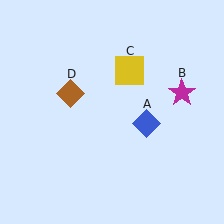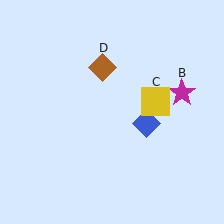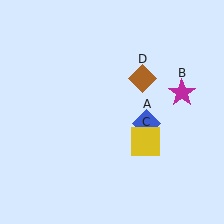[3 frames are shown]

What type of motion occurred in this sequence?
The yellow square (object C), brown diamond (object D) rotated clockwise around the center of the scene.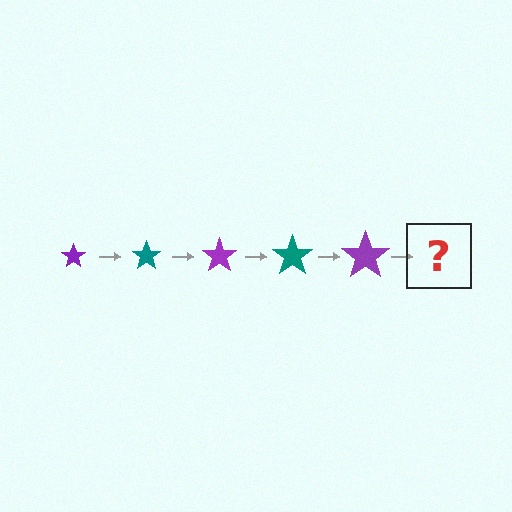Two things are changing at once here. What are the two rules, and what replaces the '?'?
The two rules are that the star grows larger each step and the color cycles through purple and teal. The '?' should be a teal star, larger than the previous one.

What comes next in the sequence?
The next element should be a teal star, larger than the previous one.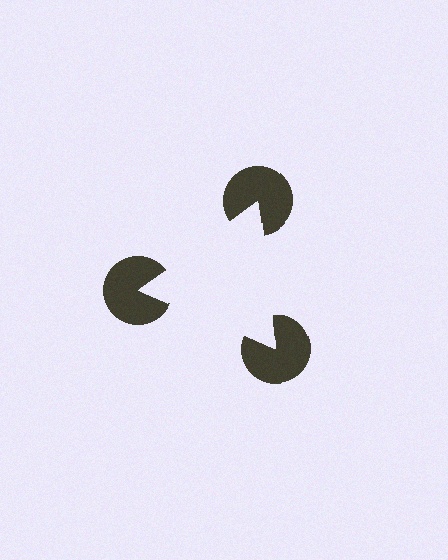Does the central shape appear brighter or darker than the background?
It typically appears slightly brighter than the background, even though no actual brightness change is drawn.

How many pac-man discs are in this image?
There are 3 — one at each vertex of the illusory triangle.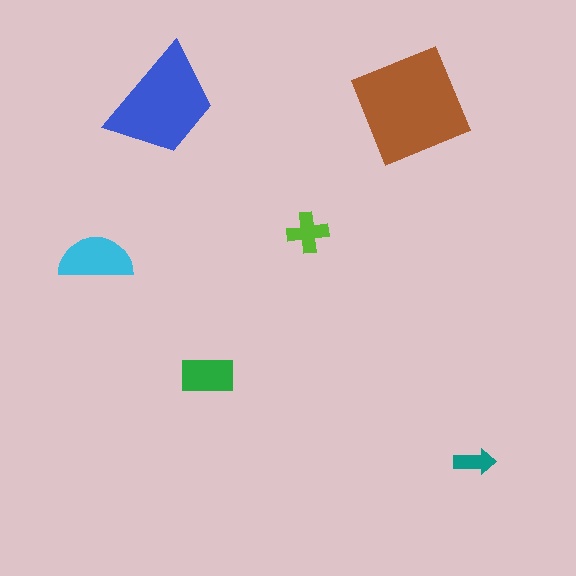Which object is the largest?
The brown square.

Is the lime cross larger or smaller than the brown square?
Smaller.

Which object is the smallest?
The teal arrow.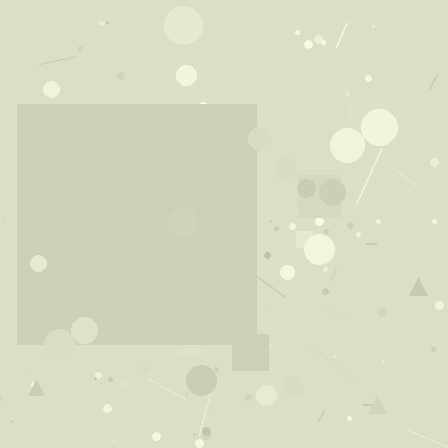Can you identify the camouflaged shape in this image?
The camouflaged shape is a square.